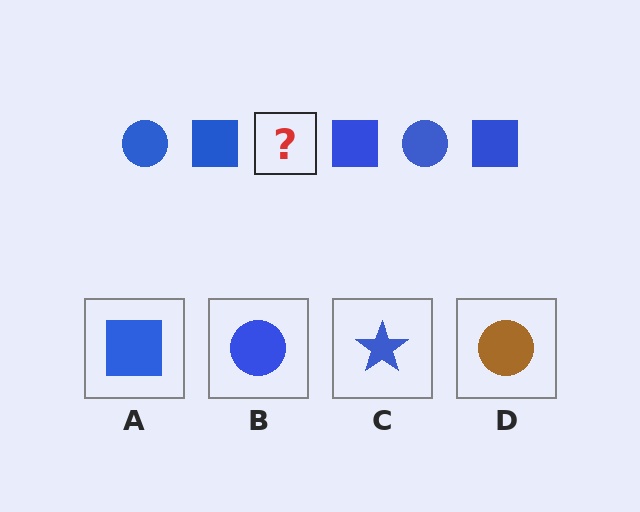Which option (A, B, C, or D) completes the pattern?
B.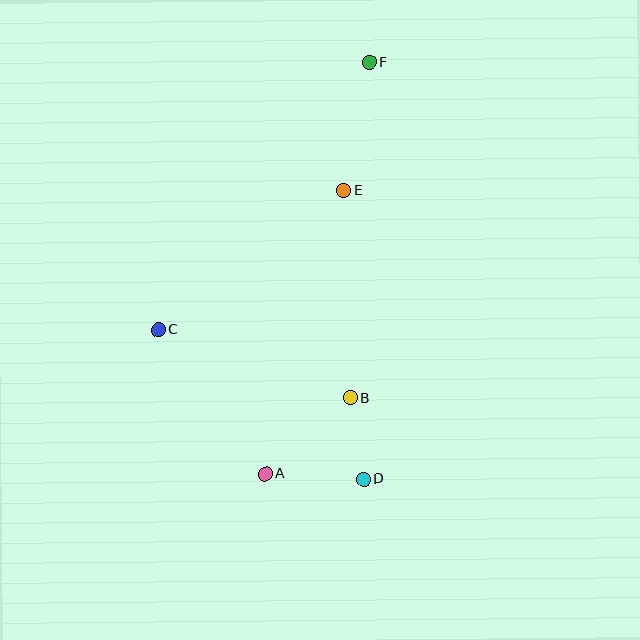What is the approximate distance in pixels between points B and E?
The distance between B and E is approximately 207 pixels.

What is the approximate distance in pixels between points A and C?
The distance between A and C is approximately 179 pixels.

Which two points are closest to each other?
Points B and D are closest to each other.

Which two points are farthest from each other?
Points A and F are farthest from each other.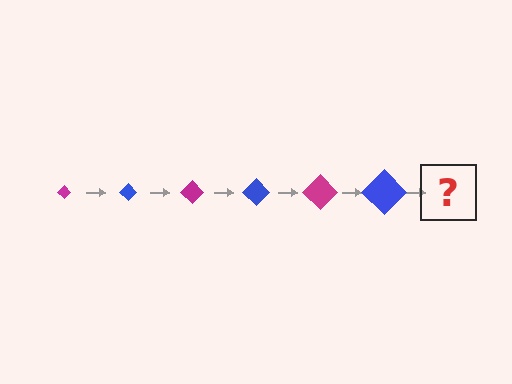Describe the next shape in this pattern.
It should be a magenta diamond, larger than the previous one.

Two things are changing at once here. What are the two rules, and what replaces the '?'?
The two rules are that the diamond grows larger each step and the color cycles through magenta and blue. The '?' should be a magenta diamond, larger than the previous one.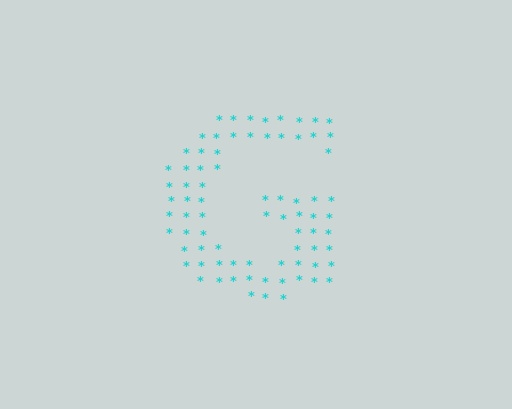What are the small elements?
The small elements are asterisks.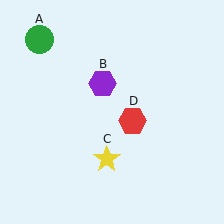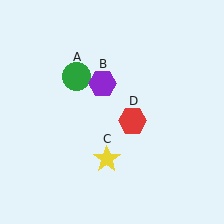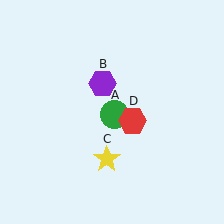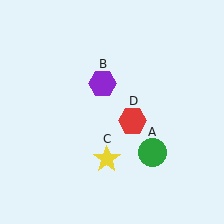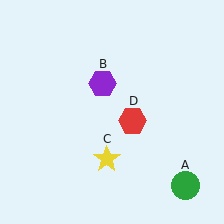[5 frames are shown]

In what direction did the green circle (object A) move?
The green circle (object A) moved down and to the right.